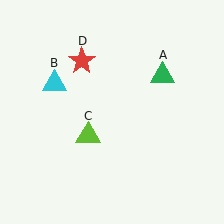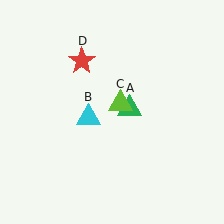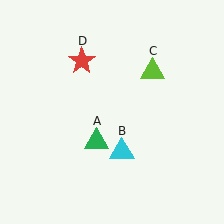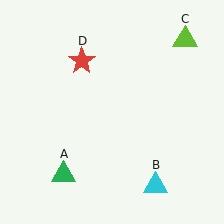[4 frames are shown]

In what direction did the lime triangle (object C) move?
The lime triangle (object C) moved up and to the right.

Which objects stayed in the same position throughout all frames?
Red star (object D) remained stationary.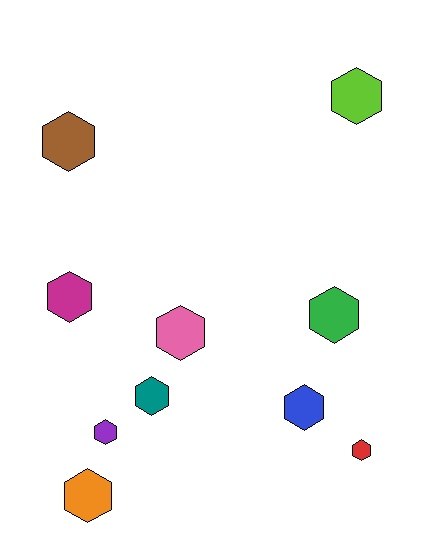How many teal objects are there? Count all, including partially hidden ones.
There is 1 teal object.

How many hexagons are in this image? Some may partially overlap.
There are 10 hexagons.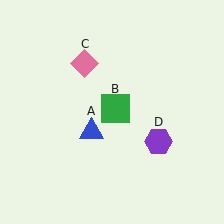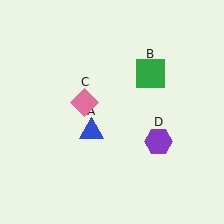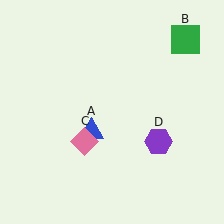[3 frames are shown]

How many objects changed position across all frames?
2 objects changed position: green square (object B), pink diamond (object C).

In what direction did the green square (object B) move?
The green square (object B) moved up and to the right.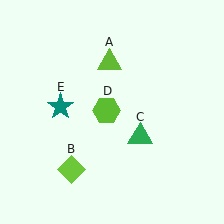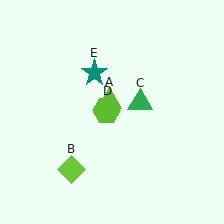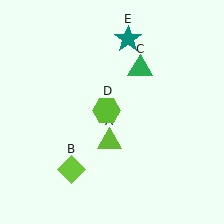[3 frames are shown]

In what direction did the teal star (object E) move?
The teal star (object E) moved up and to the right.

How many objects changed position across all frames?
3 objects changed position: lime triangle (object A), green triangle (object C), teal star (object E).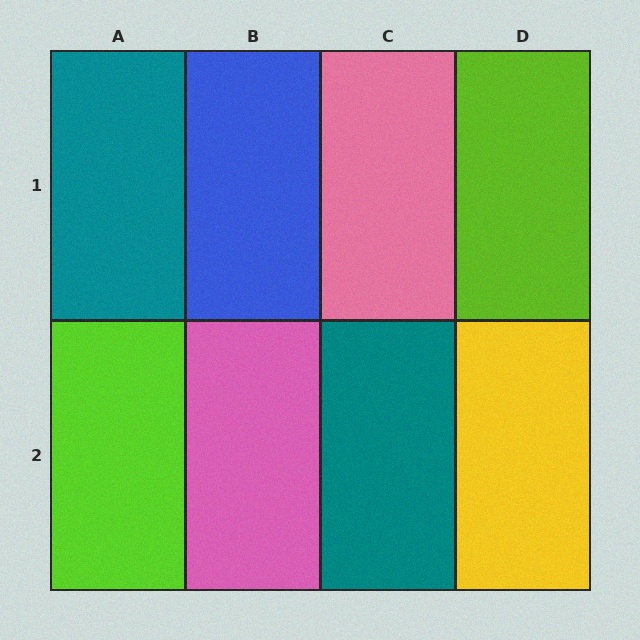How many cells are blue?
1 cell is blue.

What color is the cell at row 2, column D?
Yellow.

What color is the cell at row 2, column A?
Lime.